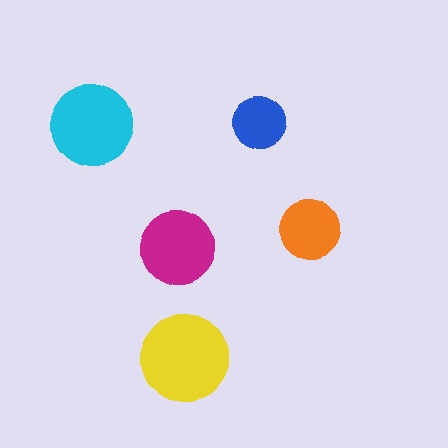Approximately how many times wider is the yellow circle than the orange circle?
About 1.5 times wider.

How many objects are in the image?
There are 5 objects in the image.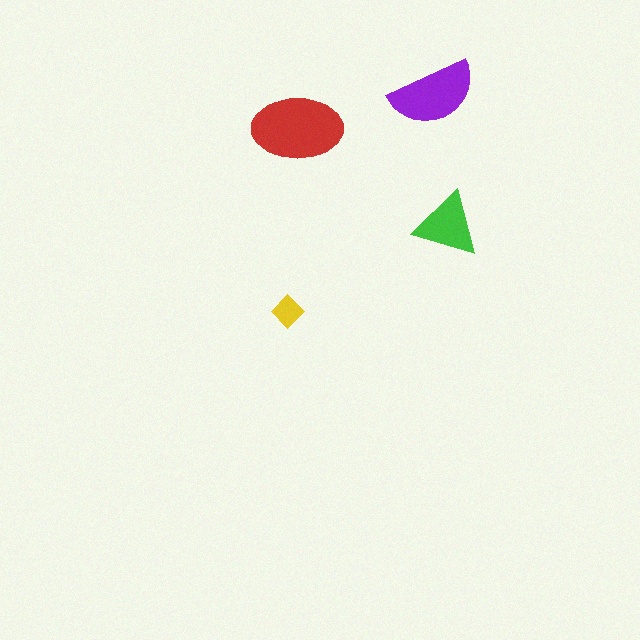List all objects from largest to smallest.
The red ellipse, the purple semicircle, the green triangle, the yellow diamond.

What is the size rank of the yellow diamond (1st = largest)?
4th.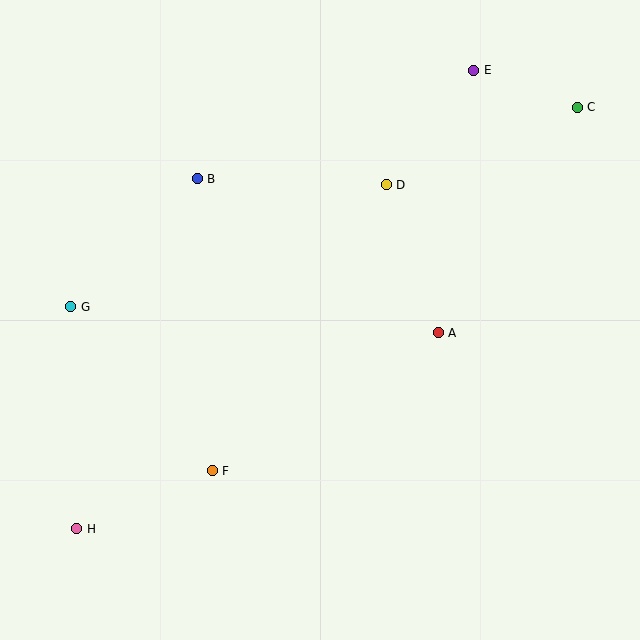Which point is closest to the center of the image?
Point A at (438, 333) is closest to the center.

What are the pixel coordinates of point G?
Point G is at (71, 307).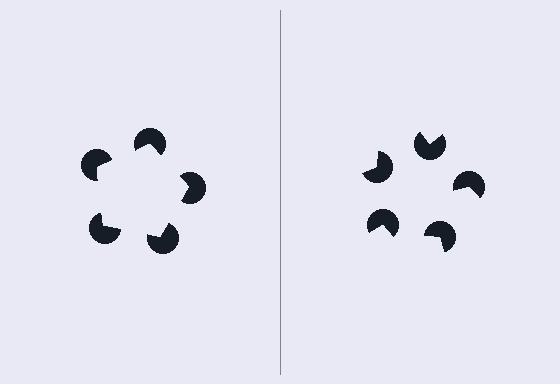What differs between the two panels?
The pac-man discs are positioned identically on both sides; only the wedge orientations differ. On the left they align to a pentagon; on the right they are misaligned.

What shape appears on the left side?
An illusory pentagon.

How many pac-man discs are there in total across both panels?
10 — 5 on each side.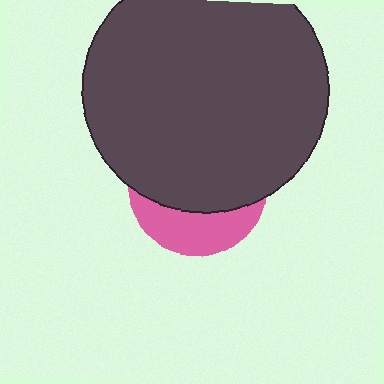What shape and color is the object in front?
The object in front is a dark gray circle.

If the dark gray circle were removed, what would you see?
You would see the complete pink circle.